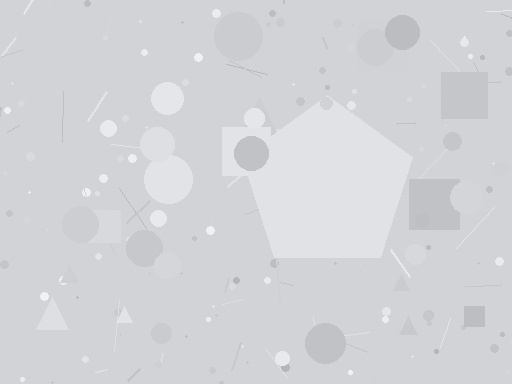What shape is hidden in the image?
A pentagon is hidden in the image.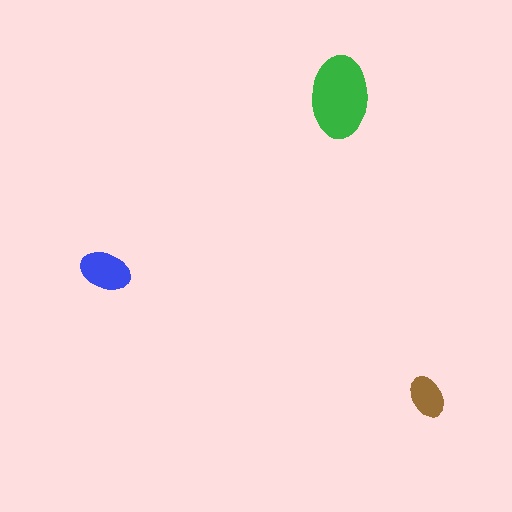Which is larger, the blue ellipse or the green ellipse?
The green one.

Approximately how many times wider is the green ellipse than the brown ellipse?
About 2 times wider.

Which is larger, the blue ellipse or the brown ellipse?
The blue one.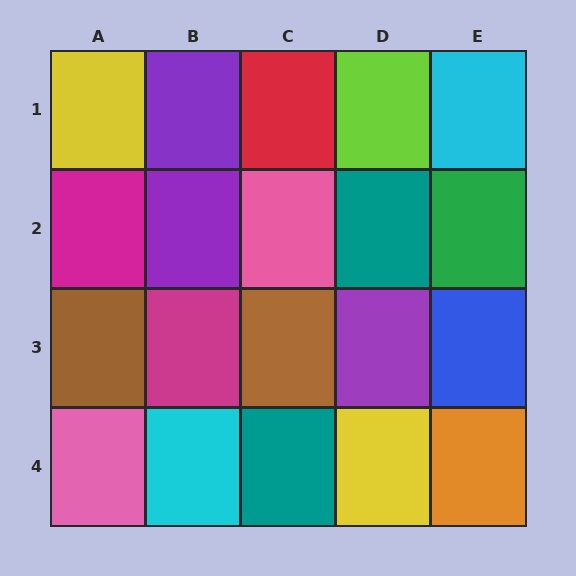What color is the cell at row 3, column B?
Magenta.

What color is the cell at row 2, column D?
Teal.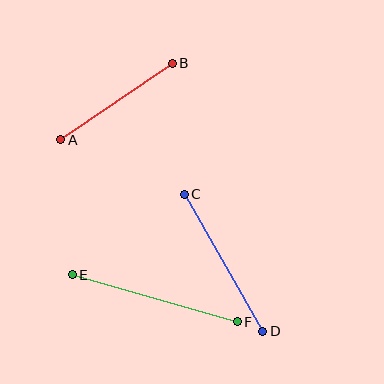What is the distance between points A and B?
The distance is approximately 135 pixels.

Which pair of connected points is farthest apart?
Points E and F are farthest apart.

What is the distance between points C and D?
The distance is approximately 158 pixels.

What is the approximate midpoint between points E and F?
The midpoint is at approximately (155, 298) pixels.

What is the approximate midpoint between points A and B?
The midpoint is at approximately (117, 102) pixels.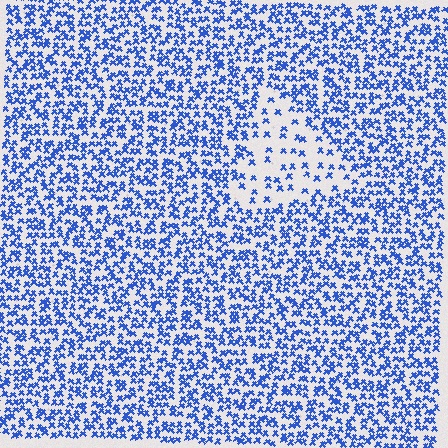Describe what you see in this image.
The image contains small blue elements arranged at two different densities. A triangle-shaped region is visible where the elements are less densely packed than the surrounding area.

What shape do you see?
I see a triangle.